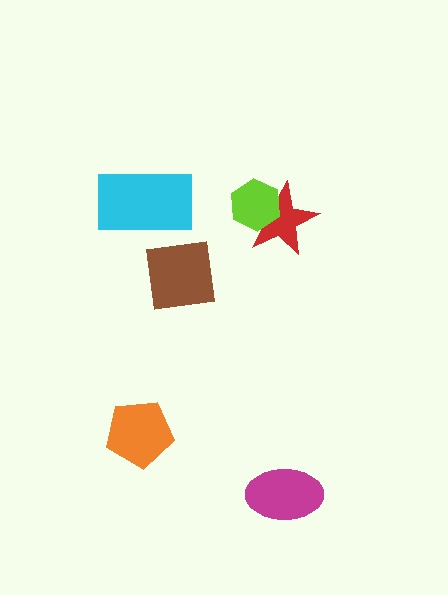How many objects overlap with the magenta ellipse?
0 objects overlap with the magenta ellipse.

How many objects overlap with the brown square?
0 objects overlap with the brown square.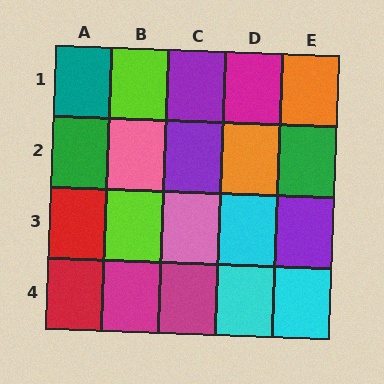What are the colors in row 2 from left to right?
Green, pink, purple, orange, green.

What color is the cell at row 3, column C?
Pink.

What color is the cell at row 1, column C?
Purple.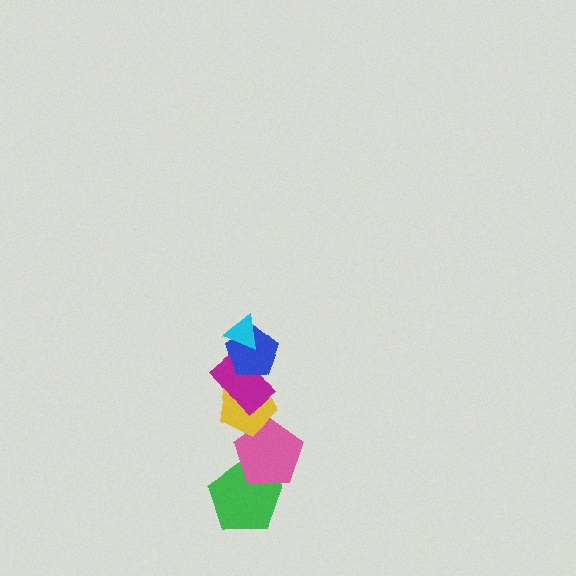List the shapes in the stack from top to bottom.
From top to bottom: the cyan triangle, the blue pentagon, the magenta rectangle, the yellow pentagon, the pink pentagon, the green pentagon.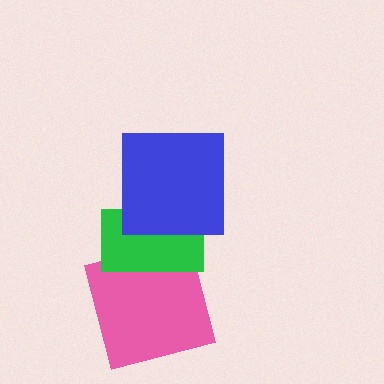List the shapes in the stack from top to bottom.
From top to bottom: the blue square, the green rectangle, the pink square.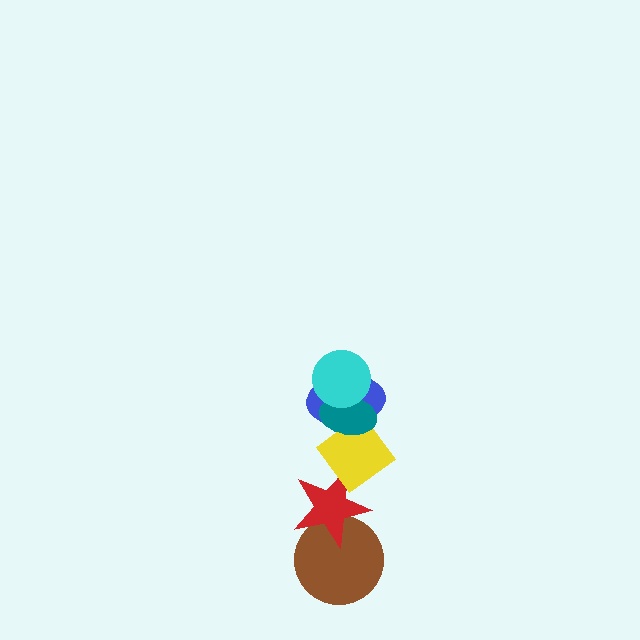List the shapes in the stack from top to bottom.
From top to bottom: the cyan circle, the teal ellipse, the blue ellipse, the yellow diamond, the red star, the brown circle.